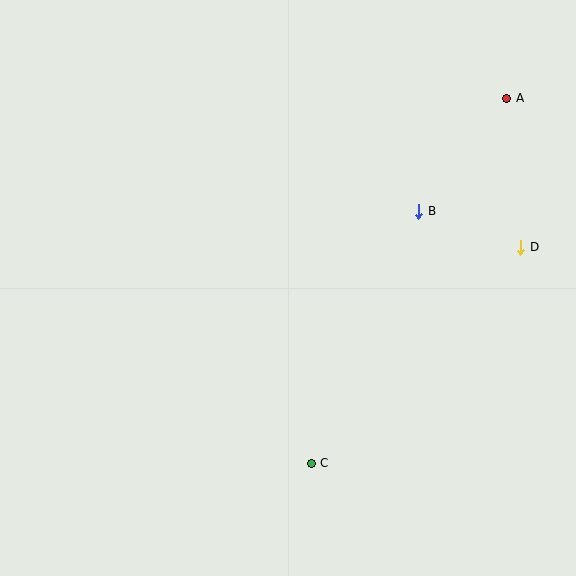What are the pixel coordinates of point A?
Point A is at (507, 98).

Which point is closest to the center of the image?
Point B at (419, 211) is closest to the center.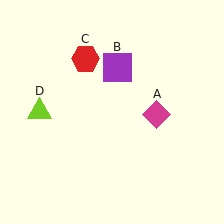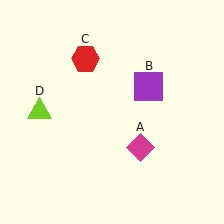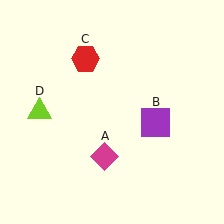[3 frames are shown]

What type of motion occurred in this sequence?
The magenta diamond (object A), purple square (object B) rotated clockwise around the center of the scene.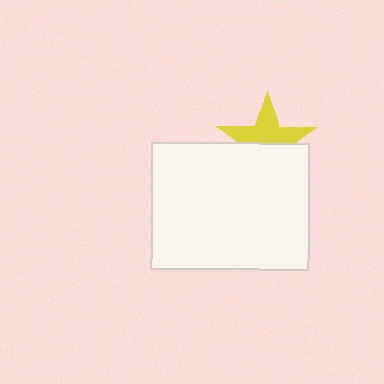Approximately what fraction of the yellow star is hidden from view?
Roughly 47% of the yellow star is hidden behind the white rectangle.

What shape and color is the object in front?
The object in front is a white rectangle.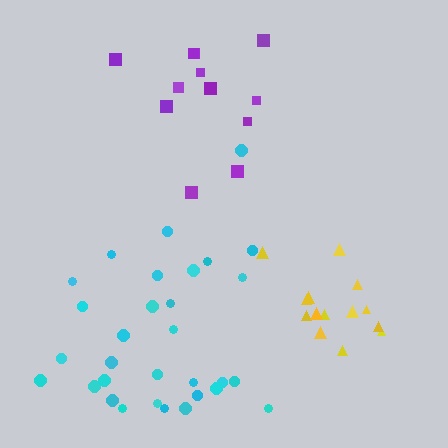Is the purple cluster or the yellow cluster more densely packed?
Yellow.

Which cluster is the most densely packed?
Yellow.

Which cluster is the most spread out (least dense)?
Purple.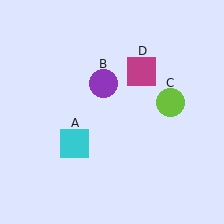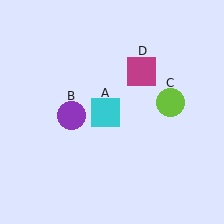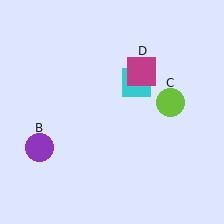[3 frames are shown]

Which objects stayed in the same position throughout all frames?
Lime circle (object C) and magenta square (object D) remained stationary.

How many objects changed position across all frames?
2 objects changed position: cyan square (object A), purple circle (object B).